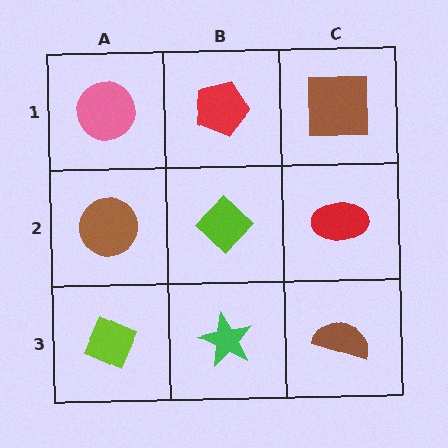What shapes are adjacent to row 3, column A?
A brown circle (row 2, column A), a green star (row 3, column B).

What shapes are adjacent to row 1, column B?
A lime diamond (row 2, column B), a pink circle (row 1, column A), a brown square (row 1, column C).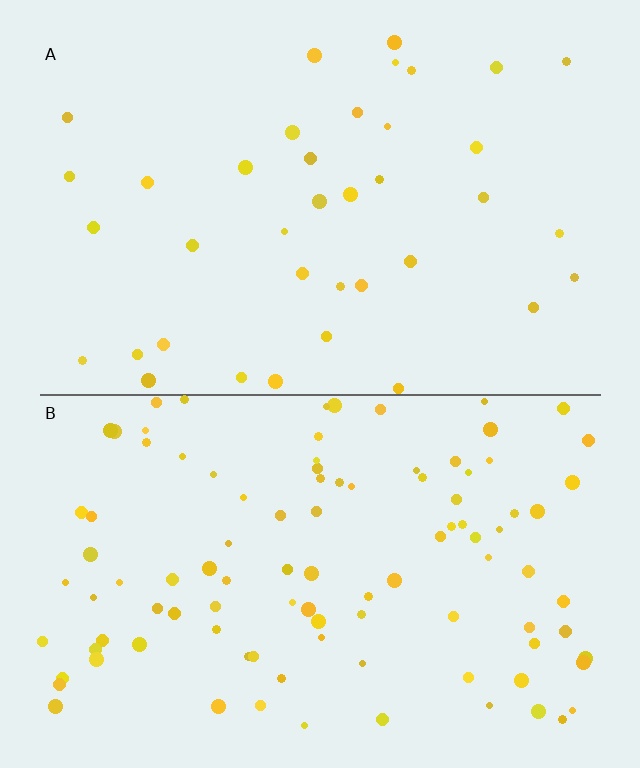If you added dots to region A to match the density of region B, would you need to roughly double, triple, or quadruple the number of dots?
Approximately triple.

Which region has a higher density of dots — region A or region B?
B (the bottom).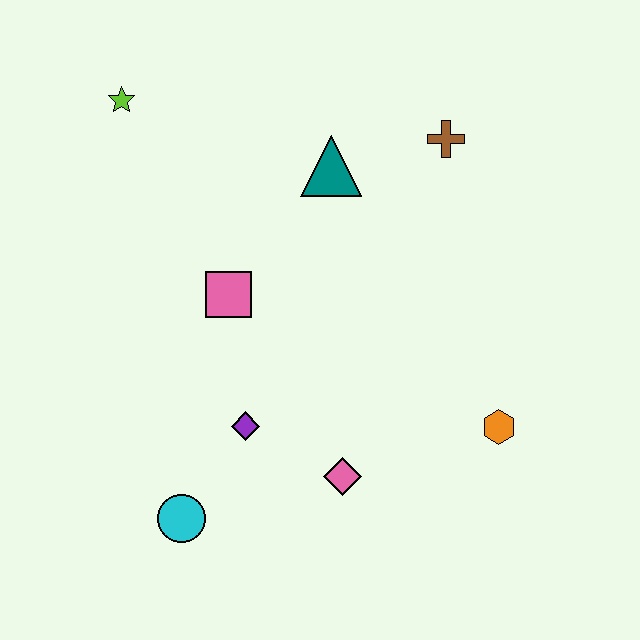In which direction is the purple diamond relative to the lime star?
The purple diamond is below the lime star.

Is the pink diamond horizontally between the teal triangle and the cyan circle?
No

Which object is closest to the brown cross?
The teal triangle is closest to the brown cross.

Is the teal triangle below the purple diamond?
No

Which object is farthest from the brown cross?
The cyan circle is farthest from the brown cross.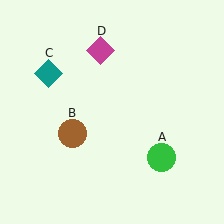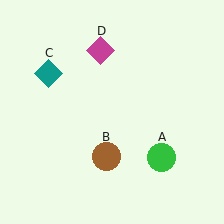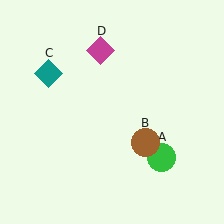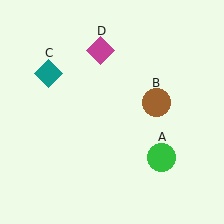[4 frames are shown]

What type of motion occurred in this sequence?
The brown circle (object B) rotated counterclockwise around the center of the scene.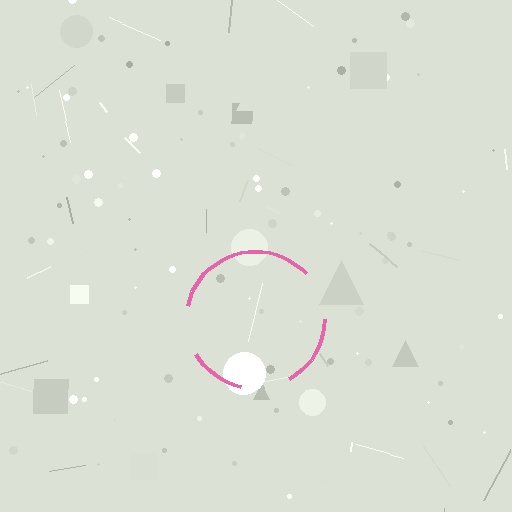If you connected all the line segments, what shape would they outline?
They would outline a circle.